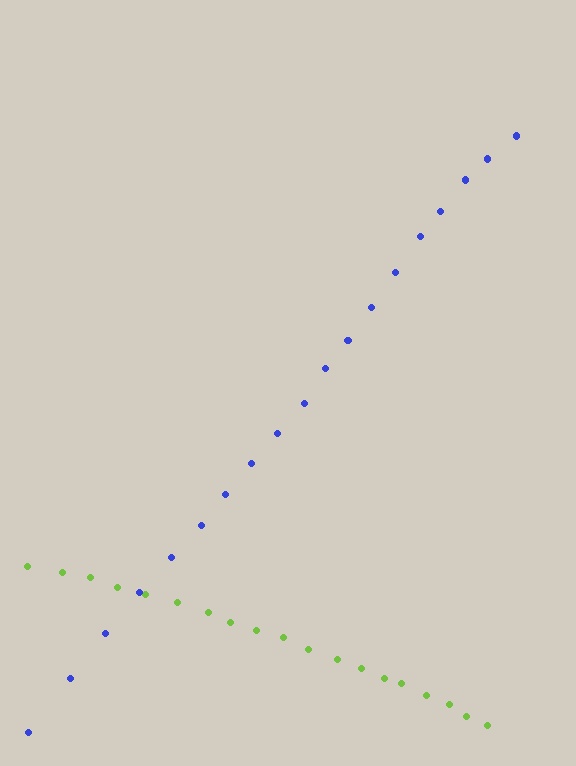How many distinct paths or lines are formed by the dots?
There are 2 distinct paths.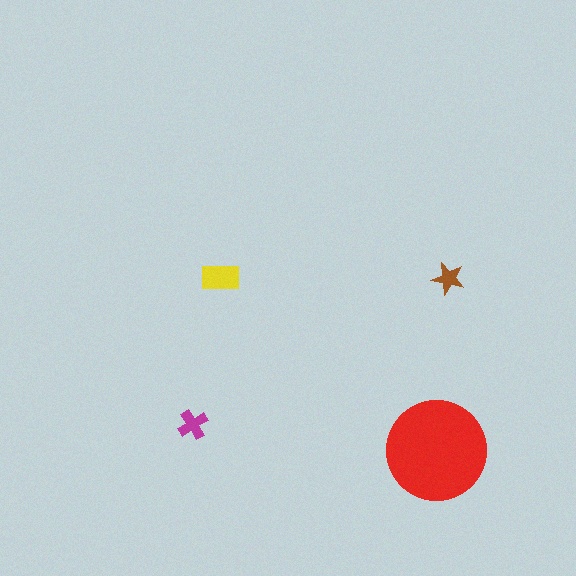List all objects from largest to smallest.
The red circle, the yellow rectangle, the magenta cross, the brown star.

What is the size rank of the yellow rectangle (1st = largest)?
2nd.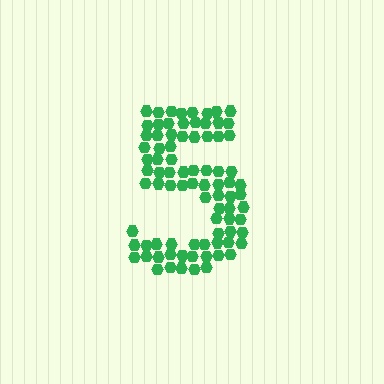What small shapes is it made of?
It is made of small hexagons.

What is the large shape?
The large shape is the digit 5.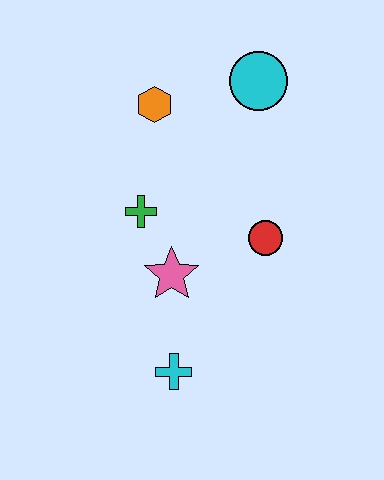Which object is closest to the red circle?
The pink star is closest to the red circle.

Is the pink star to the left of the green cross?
No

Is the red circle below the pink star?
No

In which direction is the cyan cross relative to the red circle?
The cyan cross is below the red circle.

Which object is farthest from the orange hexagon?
The cyan cross is farthest from the orange hexagon.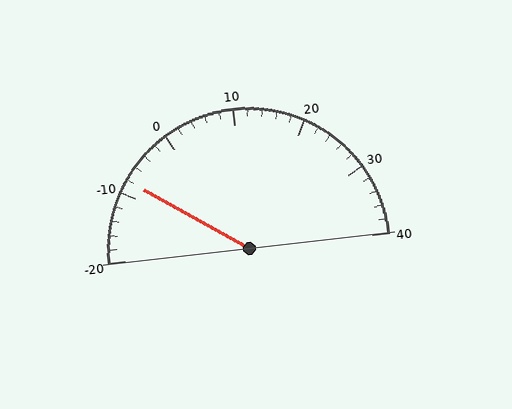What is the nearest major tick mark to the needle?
The nearest major tick mark is -10.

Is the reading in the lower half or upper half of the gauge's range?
The reading is in the lower half of the range (-20 to 40).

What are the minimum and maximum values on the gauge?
The gauge ranges from -20 to 40.